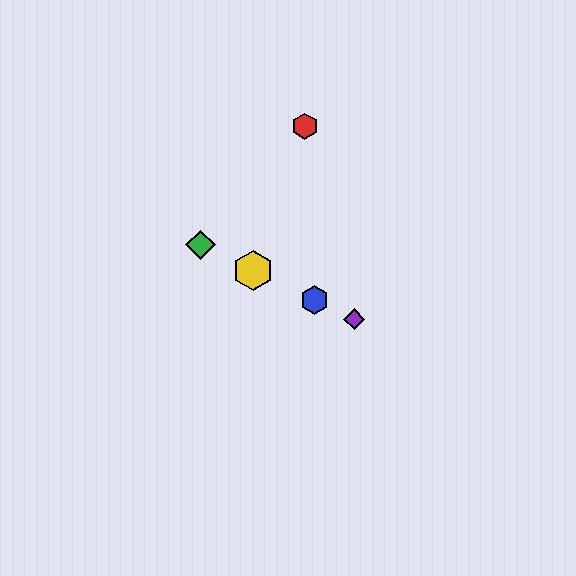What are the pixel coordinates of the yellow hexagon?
The yellow hexagon is at (253, 270).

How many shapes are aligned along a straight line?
4 shapes (the blue hexagon, the green diamond, the yellow hexagon, the purple diamond) are aligned along a straight line.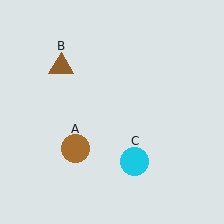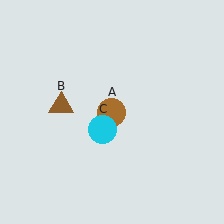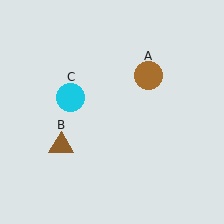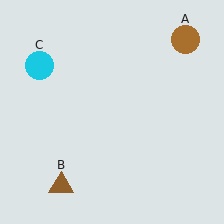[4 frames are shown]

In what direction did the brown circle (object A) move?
The brown circle (object A) moved up and to the right.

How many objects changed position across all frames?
3 objects changed position: brown circle (object A), brown triangle (object B), cyan circle (object C).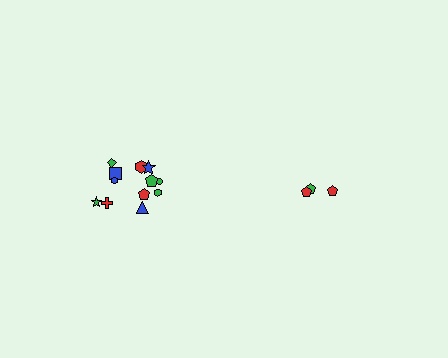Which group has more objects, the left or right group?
The left group.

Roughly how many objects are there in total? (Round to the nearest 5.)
Roughly 15 objects in total.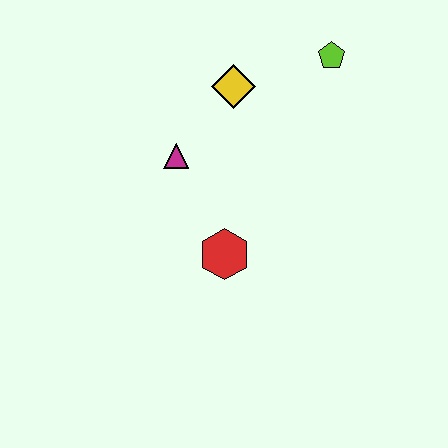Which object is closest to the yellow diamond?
The magenta triangle is closest to the yellow diamond.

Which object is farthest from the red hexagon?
The lime pentagon is farthest from the red hexagon.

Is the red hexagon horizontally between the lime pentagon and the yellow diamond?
No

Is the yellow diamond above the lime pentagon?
No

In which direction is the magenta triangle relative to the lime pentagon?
The magenta triangle is to the left of the lime pentagon.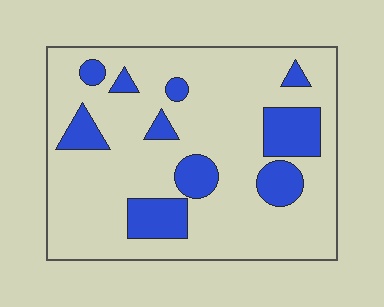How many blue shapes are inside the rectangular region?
10.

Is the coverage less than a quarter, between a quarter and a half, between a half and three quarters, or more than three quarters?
Less than a quarter.